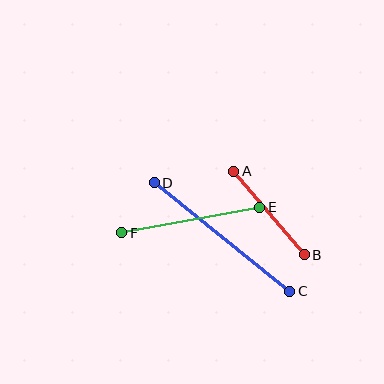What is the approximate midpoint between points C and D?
The midpoint is at approximately (222, 237) pixels.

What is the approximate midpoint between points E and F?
The midpoint is at approximately (191, 220) pixels.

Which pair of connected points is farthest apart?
Points C and D are farthest apart.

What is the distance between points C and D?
The distance is approximately 174 pixels.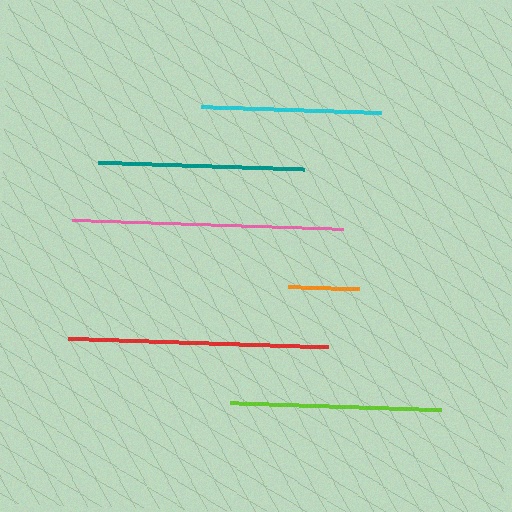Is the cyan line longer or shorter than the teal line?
The teal line is longer than the cyan line.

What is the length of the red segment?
The red segment is approximately 260 pixels long.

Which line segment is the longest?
The pink line is the longest at approximately 271 pixels.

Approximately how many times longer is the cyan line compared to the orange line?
The cyan line is approximately 2.5 times the length of the orange line.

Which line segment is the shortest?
The orange line is the shortest at approximately 71 pixels.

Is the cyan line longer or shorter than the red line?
The red line is longer than the cyan line.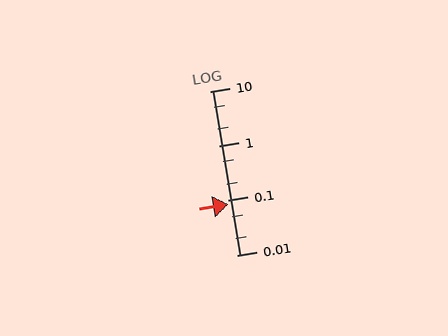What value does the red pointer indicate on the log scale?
The pointer indicates approximately 0.084.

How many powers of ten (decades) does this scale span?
The scale spans 3 decades, from 0.01 to 10.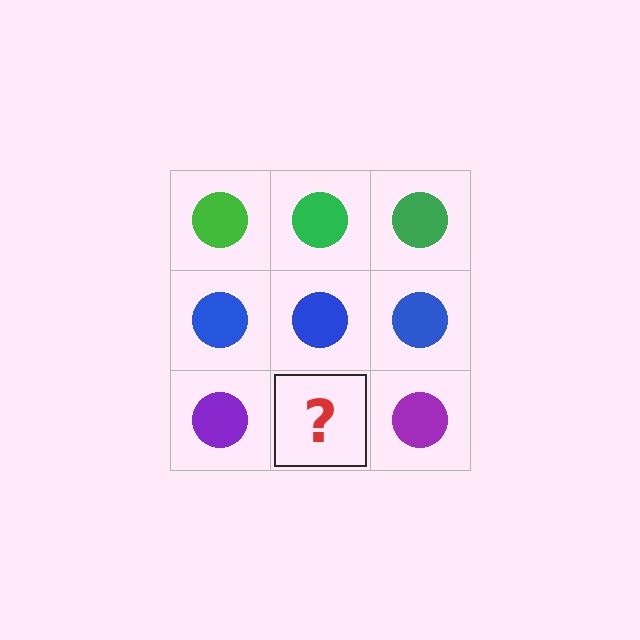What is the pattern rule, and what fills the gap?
The rule is that each row has a consistent color. The gap should be filled with a purple circle.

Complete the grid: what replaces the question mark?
The question mark should be replaced with a purple circle.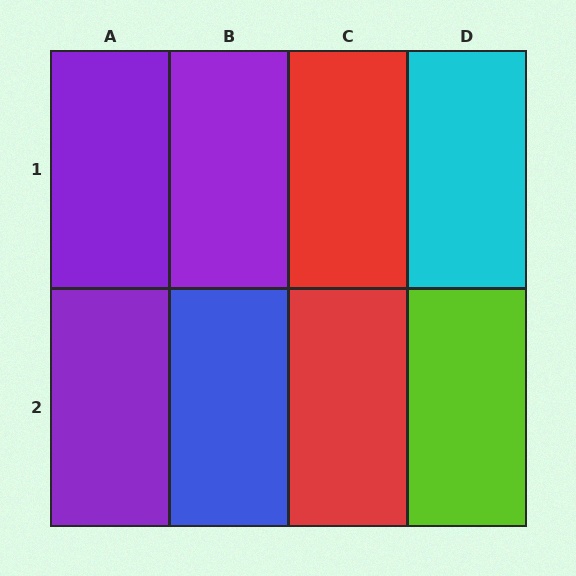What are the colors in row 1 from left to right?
Purple, purple, red, cyan.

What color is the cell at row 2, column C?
Red.